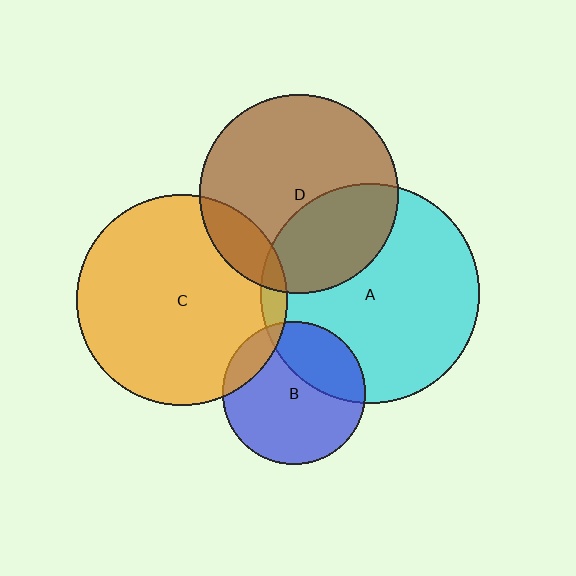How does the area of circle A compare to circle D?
Approximately 1.2 times.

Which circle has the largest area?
Circle A (cyan).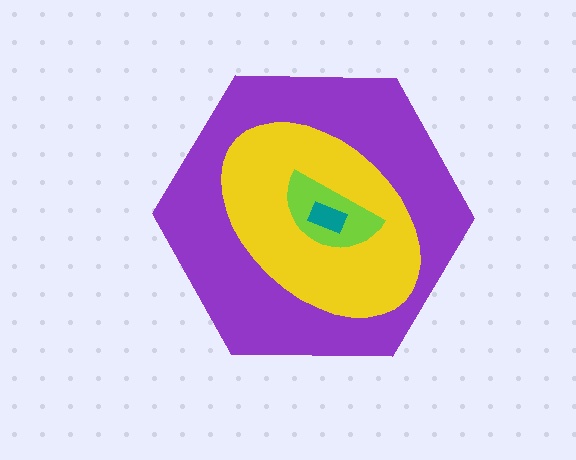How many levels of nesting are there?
4.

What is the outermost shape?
The purple hexagon.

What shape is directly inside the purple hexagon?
The yellow ellipse.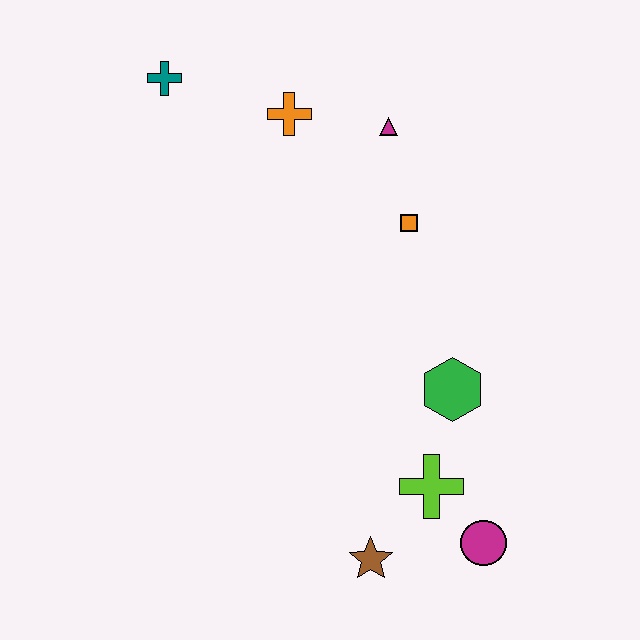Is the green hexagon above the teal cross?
No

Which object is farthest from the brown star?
The teal cross is farthest from the brown star.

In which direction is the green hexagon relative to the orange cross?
The green hexagon is below the orange cross.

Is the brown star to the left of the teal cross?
No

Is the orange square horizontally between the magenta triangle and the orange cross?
No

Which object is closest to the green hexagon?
The lime cross is closest to the green hexagon.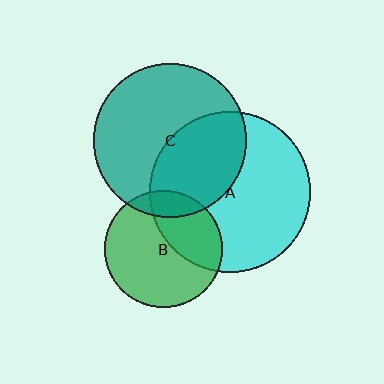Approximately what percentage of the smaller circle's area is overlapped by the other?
Approximately 40%.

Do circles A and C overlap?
Yes.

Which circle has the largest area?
Circle A (cyan).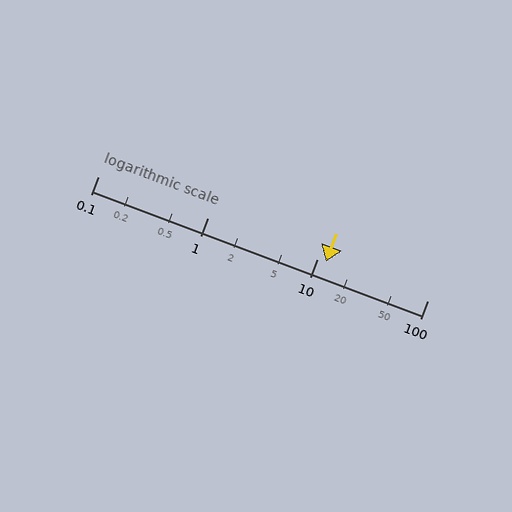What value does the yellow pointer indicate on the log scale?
The pointer indicates approximately 12.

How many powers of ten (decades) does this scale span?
The scale spans 3 decades, from 0.1 to 100.